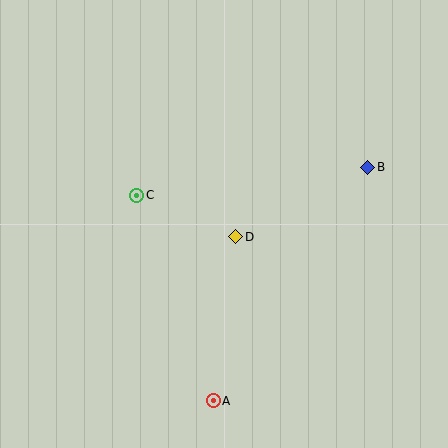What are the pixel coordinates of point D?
Point D is at (236, 237).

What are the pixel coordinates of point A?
Point A is at (213, 401).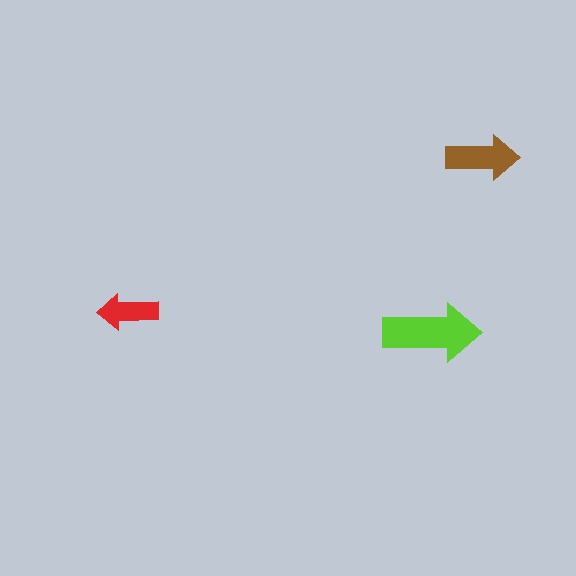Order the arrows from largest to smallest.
the lime one, the brown one, the red one.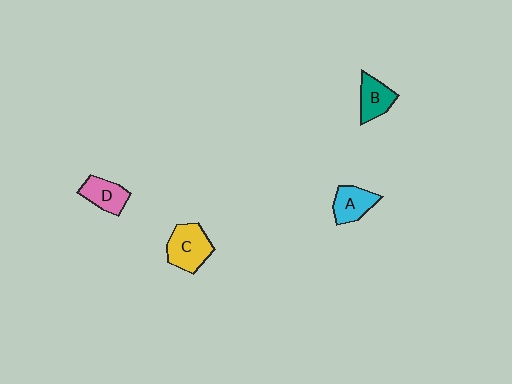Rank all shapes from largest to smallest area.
From largest to smallest: C (yellow), A (cyan), D (pink), B (teal).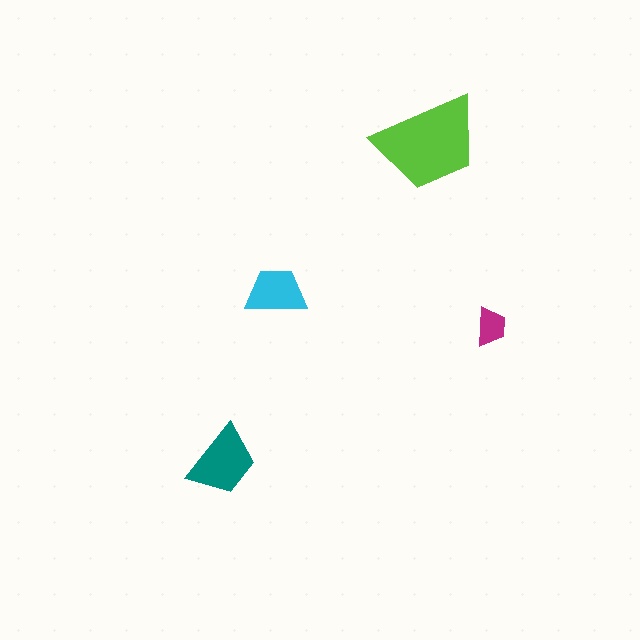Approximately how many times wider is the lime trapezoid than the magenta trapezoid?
About 3 times wider.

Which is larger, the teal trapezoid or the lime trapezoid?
The lime one.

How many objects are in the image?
There are 4 objects in the image.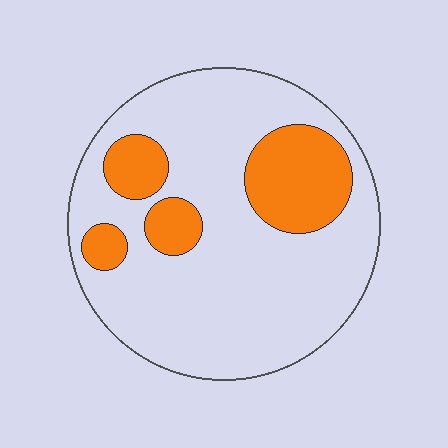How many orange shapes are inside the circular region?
4.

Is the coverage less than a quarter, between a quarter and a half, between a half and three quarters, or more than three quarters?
Less than a quarter.